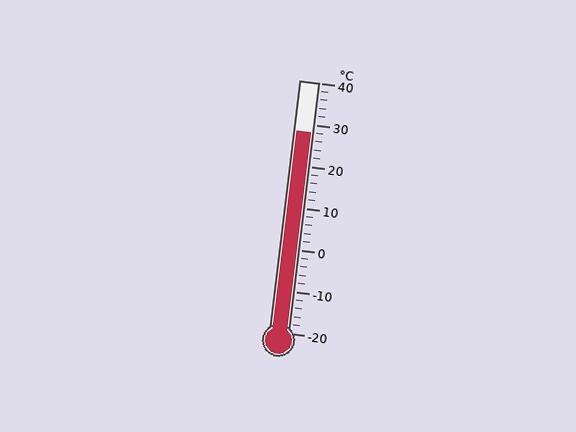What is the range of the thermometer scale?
The thermometer scale ranges from -20°C to 40°C.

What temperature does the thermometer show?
The thermometer shows approximately 28°C.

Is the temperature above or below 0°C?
The temperature is above 0°C.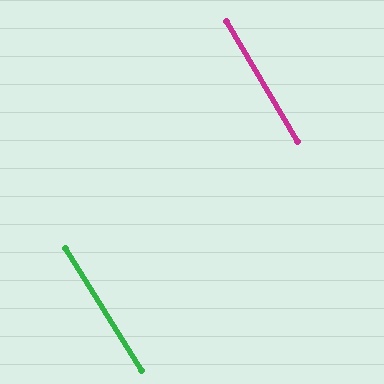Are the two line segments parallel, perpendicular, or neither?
Parallel — their directions differ by only 1.0°.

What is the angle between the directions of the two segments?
Approximately 1 degree.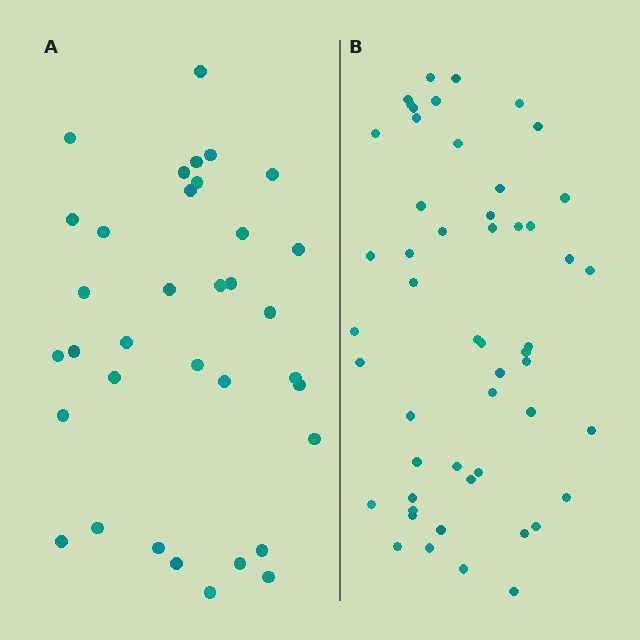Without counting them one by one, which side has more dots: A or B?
Region B (the right region) has more dots.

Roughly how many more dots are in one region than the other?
Region B has approximately 15 more dots than region A.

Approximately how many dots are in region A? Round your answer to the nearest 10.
About 40 dots. (The exact count is 35, which rounds to 40.)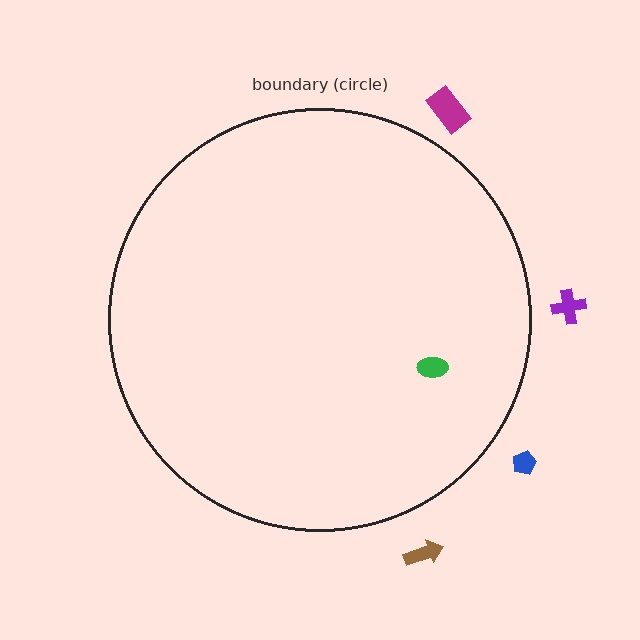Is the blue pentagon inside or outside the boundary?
Outside.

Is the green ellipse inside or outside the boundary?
Inside.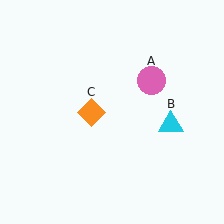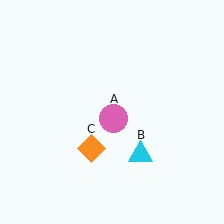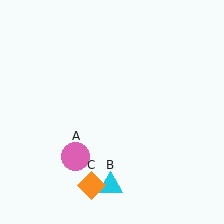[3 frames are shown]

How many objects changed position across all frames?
3 objects changed position: pink circle (object A), cyan triangle (object B), orange diamond (object C).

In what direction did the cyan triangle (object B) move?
The cyan triangle (object B) moved down and to the left.